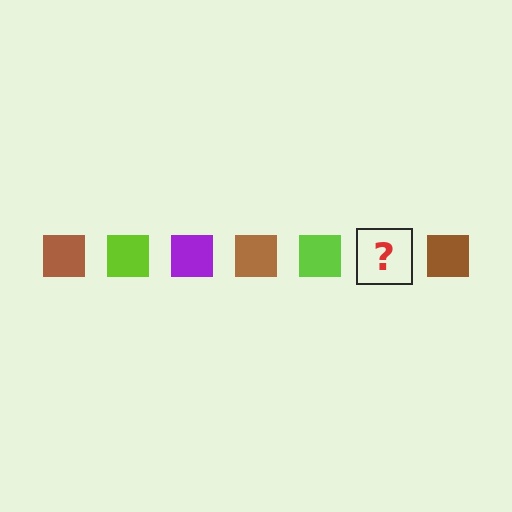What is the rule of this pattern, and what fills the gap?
The rule is that the pattern cycles through brown, lime, purple squares. The gap should be filled with a purple square.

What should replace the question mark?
The question mark should be replaced with a purple square.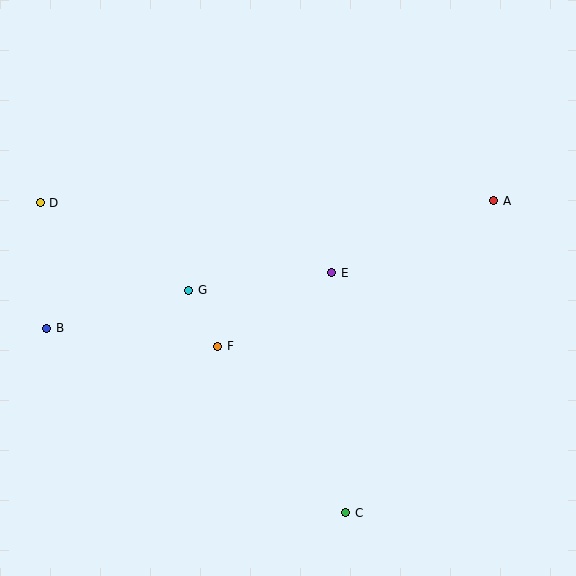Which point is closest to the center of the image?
Point E at (332, 273) is closest to the center.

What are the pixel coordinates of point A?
Point A is at (494, 201).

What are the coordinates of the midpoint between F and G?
The midpoint between F and G is at (203, 318).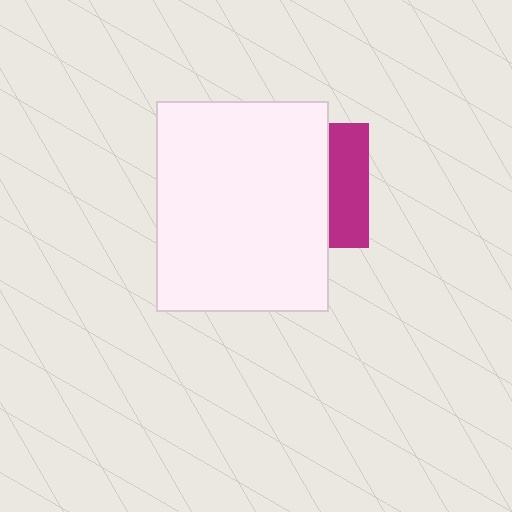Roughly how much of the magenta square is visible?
A small part of it is visible (roughly 32%).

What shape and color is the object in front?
The object in front is a white rectangle.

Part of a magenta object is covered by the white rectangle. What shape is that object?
It is a square.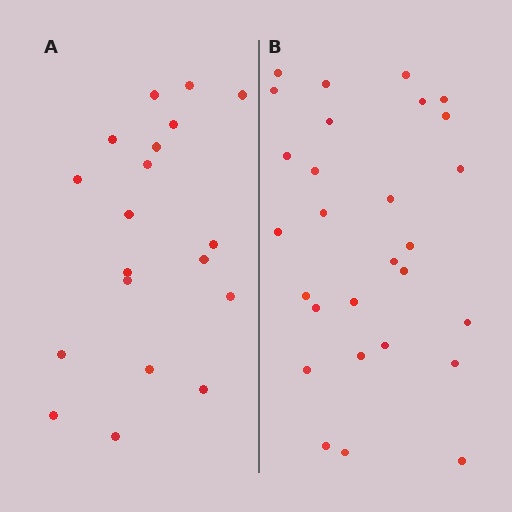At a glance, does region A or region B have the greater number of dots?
Region B (the right region) has more dots.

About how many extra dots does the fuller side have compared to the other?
Region B has roughly 8 or so more dots than region A.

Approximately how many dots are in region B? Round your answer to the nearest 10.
About 30 dots. (The exact count is 28, which rounds to 30.)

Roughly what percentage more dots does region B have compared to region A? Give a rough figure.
About 45% more.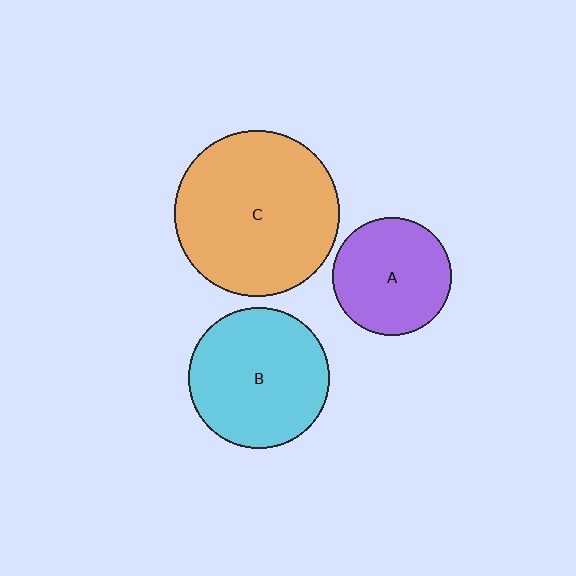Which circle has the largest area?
Circle C (orange).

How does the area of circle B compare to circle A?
Approximately 1.4 times.